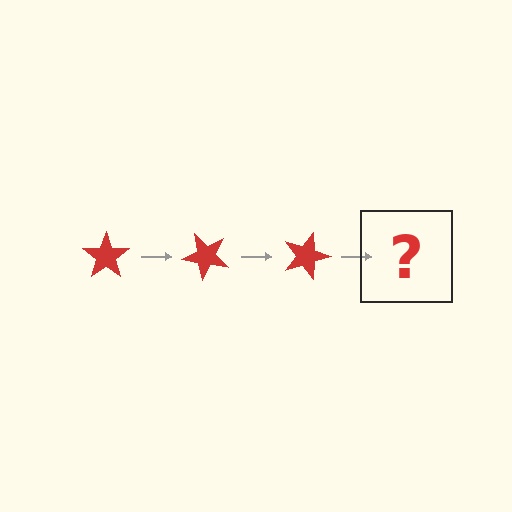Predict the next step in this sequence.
The next step is a red star rotated 135 degrees.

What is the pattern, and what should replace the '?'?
The pattern is that the star rotates 45 degrees each step. The '?' should be a red star rotated 135 degrees.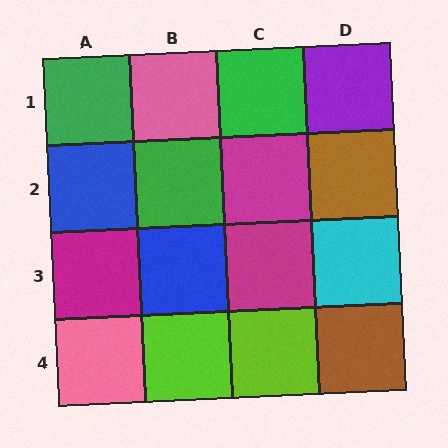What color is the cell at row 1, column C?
Green.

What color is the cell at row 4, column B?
Lime.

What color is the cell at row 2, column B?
Green.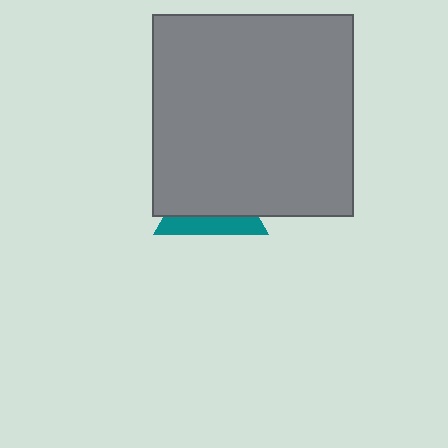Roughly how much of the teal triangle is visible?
A small part of it is visible (roughly 32%).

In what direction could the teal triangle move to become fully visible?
The teal triangle could move down. That would shift it out from behind the gray square entirely.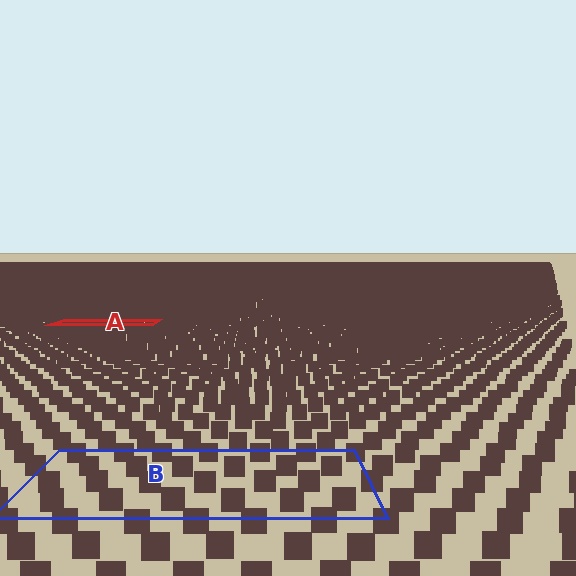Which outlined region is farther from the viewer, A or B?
Region A is farther from the viewer — the texture elements inside it appear smaller and more densely packed.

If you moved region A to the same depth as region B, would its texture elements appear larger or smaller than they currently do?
They would appear larger. At a closer depth, the same texture elements are projected at a bigger on-screen size.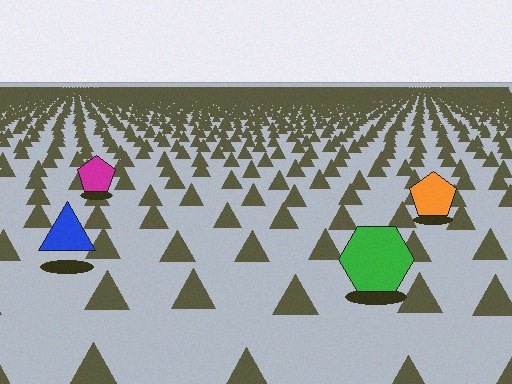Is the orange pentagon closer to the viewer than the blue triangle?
No. The blue triangle is closer — you can tell from the texture gradient: the ground texture is coarser near it.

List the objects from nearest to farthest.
From nearest to farthest: the green hexagon, the blue triangle, the orange pentagon, the magenta pentagon.